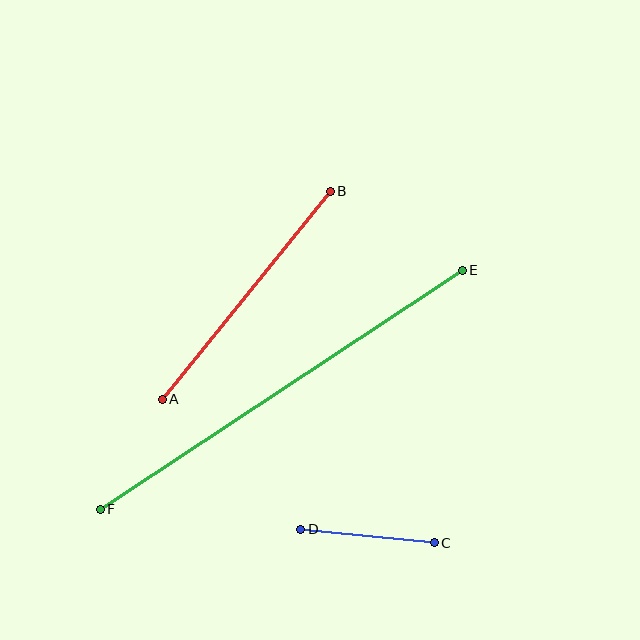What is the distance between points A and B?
The distance is approximately 267 pixels.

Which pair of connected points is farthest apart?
Points E and F are farthest apart.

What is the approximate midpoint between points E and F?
The midpoint is at approximately (281, 390) pixels.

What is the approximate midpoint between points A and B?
The midpoint is at approximately (246, 295) pixels.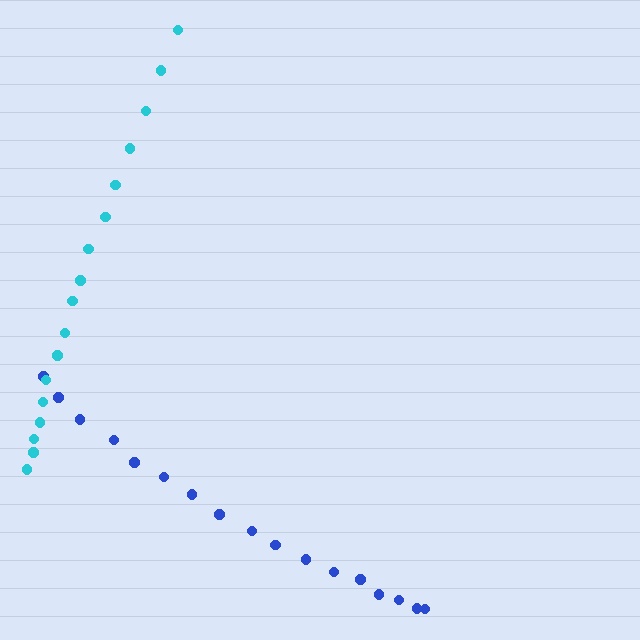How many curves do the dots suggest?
There are 2 distinct paths.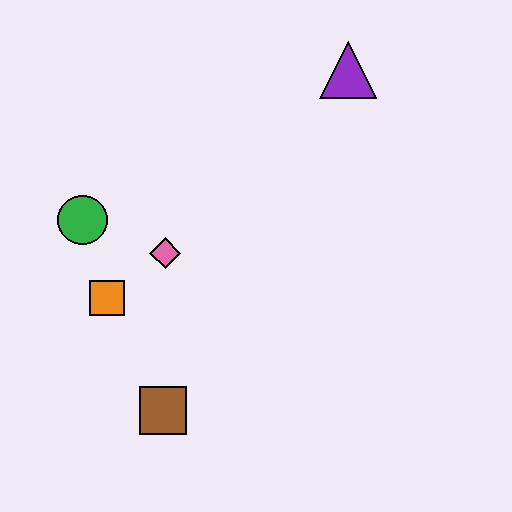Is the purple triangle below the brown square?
No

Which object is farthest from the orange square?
The purple triangle is farthest from the orange square.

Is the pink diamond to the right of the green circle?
Yes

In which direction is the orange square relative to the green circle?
The orange square is below the green circle.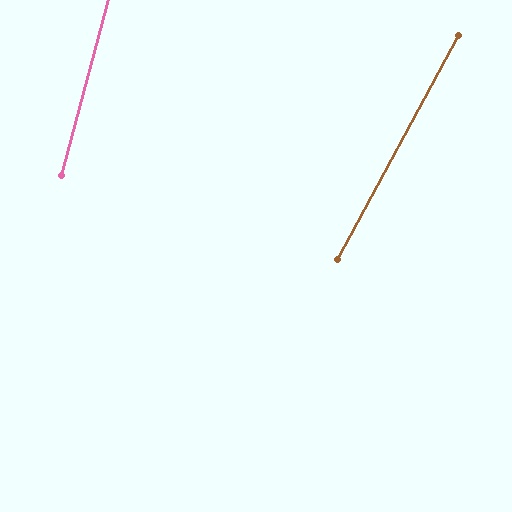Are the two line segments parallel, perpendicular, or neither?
Neither parallel nor perpendicular — they differ by about 13°.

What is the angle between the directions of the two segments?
Approximately 13 degrees.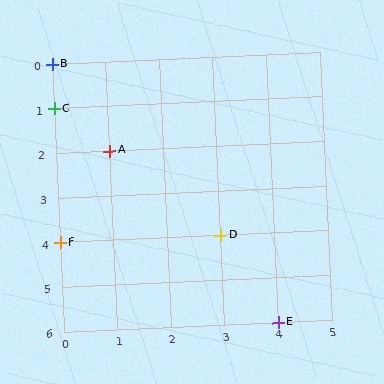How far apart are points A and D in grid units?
Points A and D are 2 columns and 2 rows apart (about 2.8 grid units diagonally).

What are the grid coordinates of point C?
Point C is at grid coordinates (0, 1).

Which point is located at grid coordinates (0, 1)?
Point C is at (0, 1).